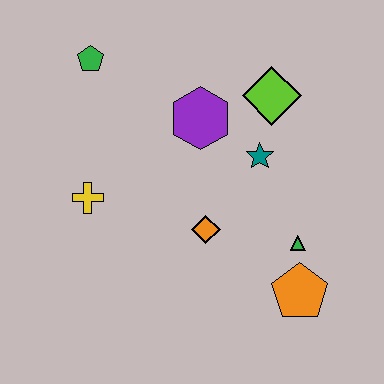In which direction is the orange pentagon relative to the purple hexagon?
The orange pentagon is below the purple hexagon.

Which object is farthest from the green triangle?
The green pentagon is farthest from the green triangle.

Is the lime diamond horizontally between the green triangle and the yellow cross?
Yes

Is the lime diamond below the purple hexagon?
No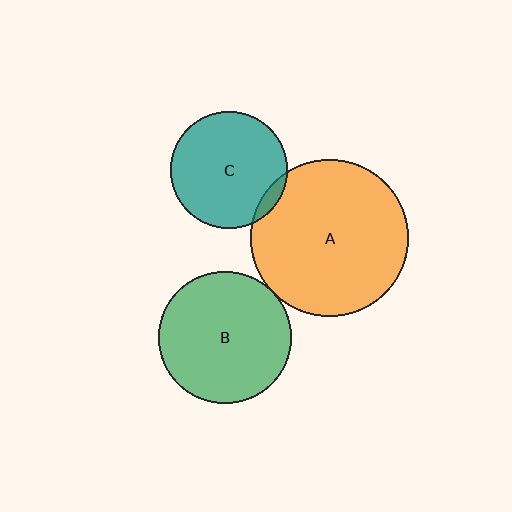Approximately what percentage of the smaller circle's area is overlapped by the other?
Approximately 5%.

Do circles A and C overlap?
Yes.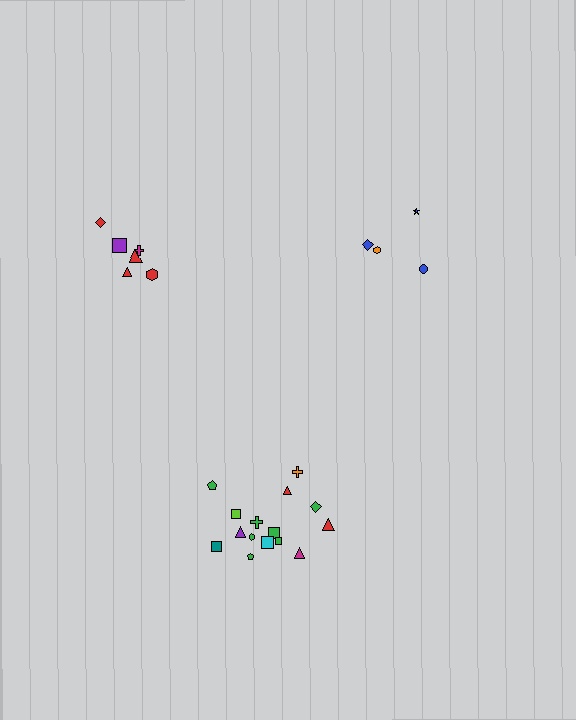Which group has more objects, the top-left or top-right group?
The top-left group.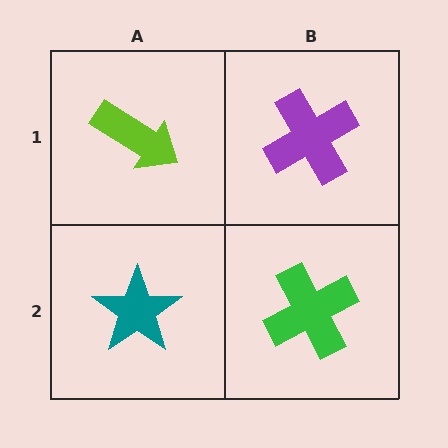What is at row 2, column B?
A green cross.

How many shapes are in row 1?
2 shapes.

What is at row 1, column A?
A lime arrow.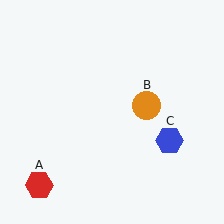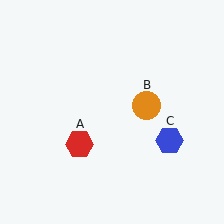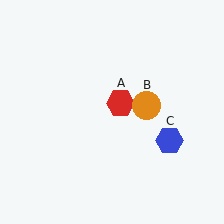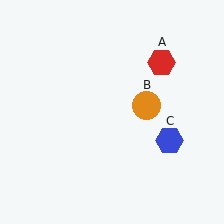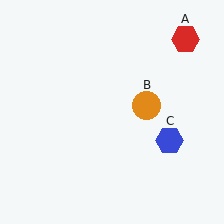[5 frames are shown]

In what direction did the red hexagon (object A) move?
The red hexagon (object A) moved up and to the right.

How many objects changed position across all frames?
1 object changed position: red hexagon (object A).